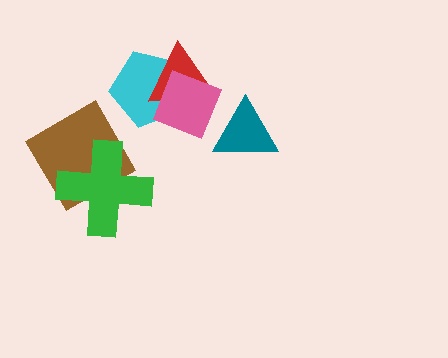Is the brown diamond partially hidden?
Yes, it is partially covered by another shape.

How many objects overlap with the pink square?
2 objects overlap with the pink square.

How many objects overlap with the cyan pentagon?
2 objects overlap with the cyan pentagon.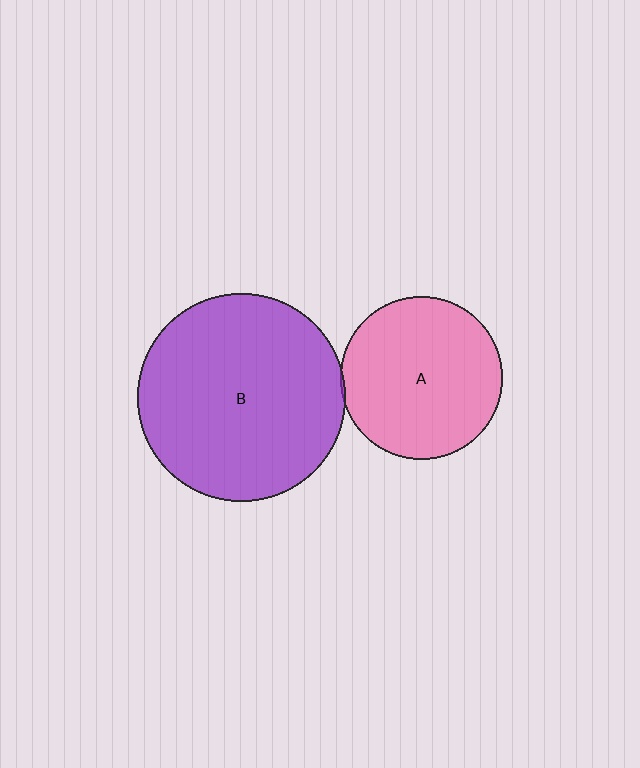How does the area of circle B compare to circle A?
Approximately 1.6 times.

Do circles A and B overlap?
Yes.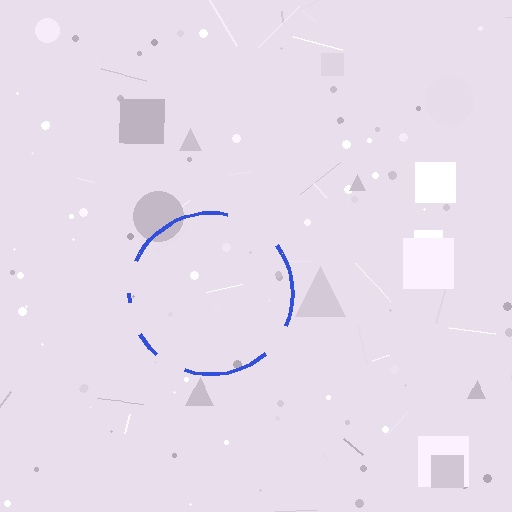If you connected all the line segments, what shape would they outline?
They would outline a circle.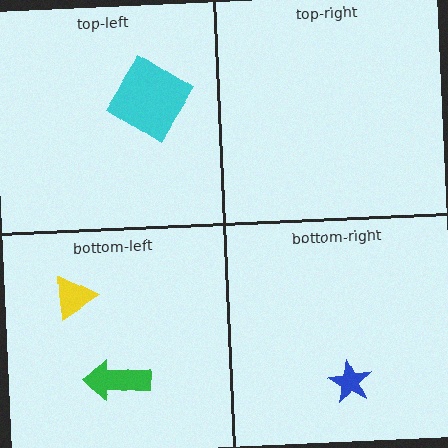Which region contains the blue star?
The bottom-right region.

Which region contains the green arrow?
The bottom-left region.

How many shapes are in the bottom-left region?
2.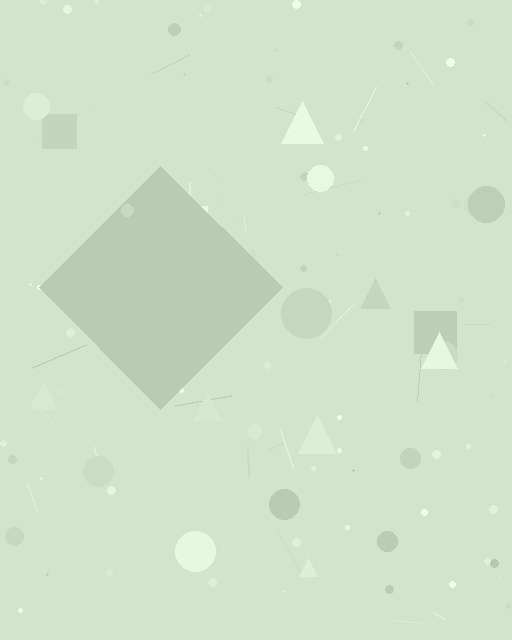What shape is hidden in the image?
A diamond is hidden in the image.